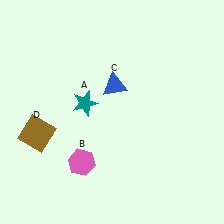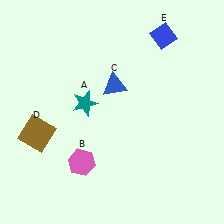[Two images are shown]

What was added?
A blue diamond (E) was added in Image 2.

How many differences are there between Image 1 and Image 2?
There is 1 difference between the two images.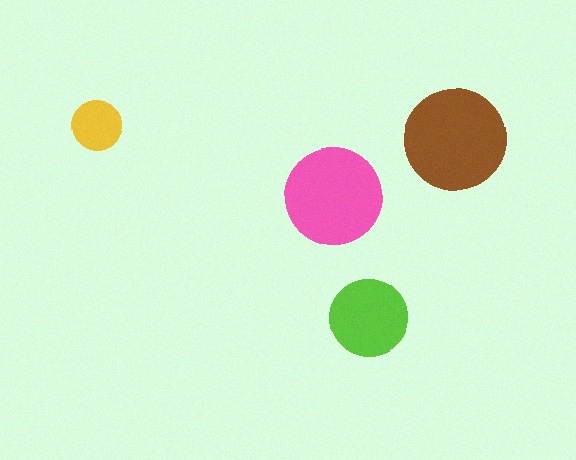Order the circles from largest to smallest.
the brown one, the pink one, the lime one, the yellow one.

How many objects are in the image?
There are 4 objects in the image.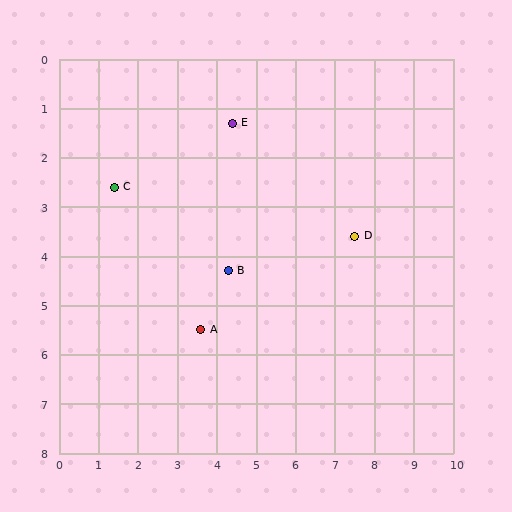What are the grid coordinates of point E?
Point E is at approximately (4.4, 1.3).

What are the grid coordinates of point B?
Point B is at approximately (4.3, 4.3).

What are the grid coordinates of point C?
Point C is at approximately (1.4, 2.6).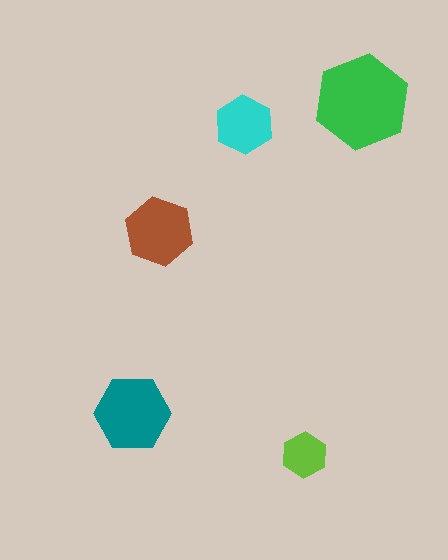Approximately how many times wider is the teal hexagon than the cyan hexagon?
About 1.5 times wider.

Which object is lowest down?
The lime hexagon is bottommost.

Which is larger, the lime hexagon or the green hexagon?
The green one.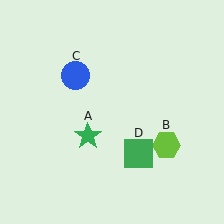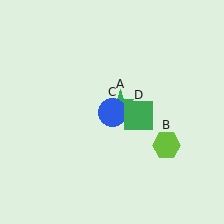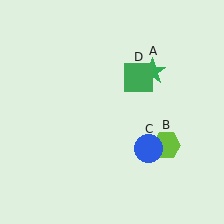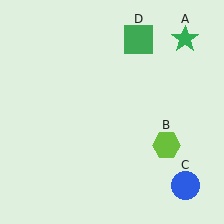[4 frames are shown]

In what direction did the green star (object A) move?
The green star (object A) moved up and to the right.